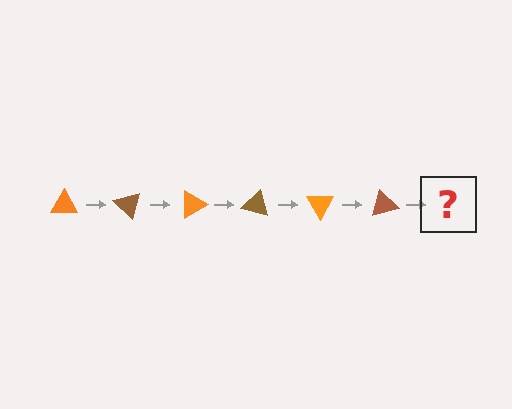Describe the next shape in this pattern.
It should be an orange triangle, rotated 270 degrees from the start.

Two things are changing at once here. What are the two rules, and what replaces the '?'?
The two rules are that it rotates 45 degrees each step and the color cycles through orange and brown. The '?' should be an orange triangle, rotated 270 degrees from the start.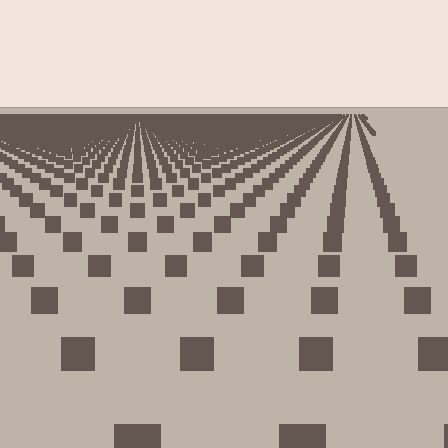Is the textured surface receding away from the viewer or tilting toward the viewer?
The surface is receding away from the viewer. Texture elements get smaller and denser toward the top.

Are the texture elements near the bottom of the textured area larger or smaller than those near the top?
Larger. Near the bottom, elements are closer to the viewer and appear at a bigger on-screen size.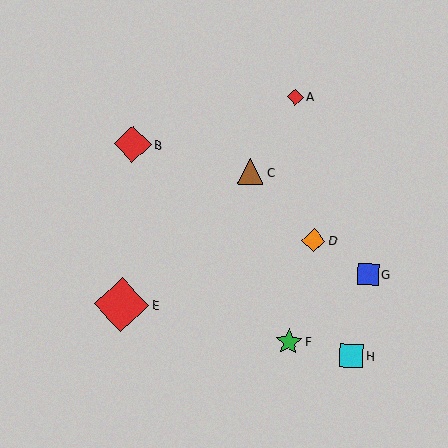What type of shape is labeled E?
Shape E is a red diamond.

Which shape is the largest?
The red diamond (labeled E) is the largest.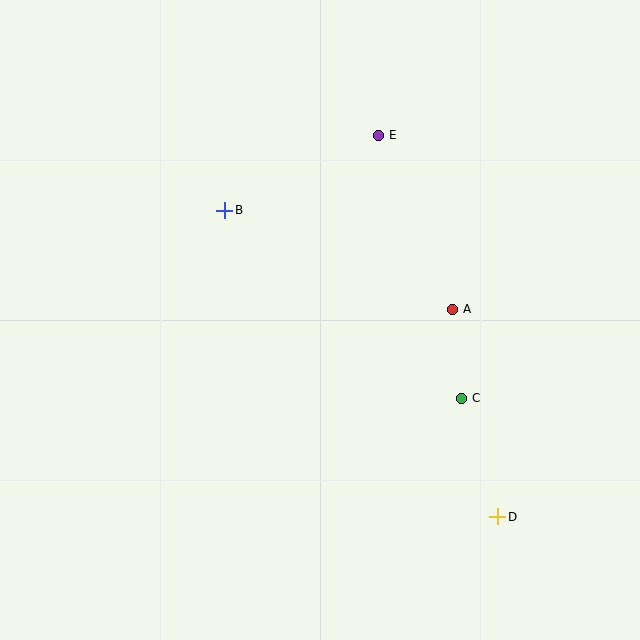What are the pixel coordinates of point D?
Point D is at (498, 517).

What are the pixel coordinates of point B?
Point B is at (225, 210).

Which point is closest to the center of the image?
Point A at (453, 309) is closest to the center.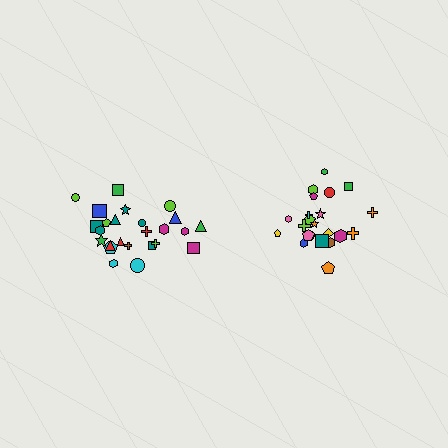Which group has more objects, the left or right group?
The left group.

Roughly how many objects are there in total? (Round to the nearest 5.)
Roughly 45 objects in total.